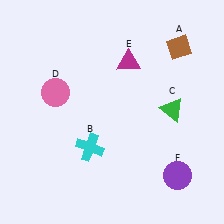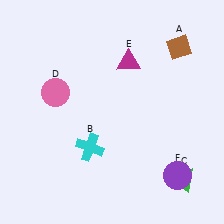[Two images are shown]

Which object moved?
The green triangle (C) moved down.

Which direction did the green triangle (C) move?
The green triangle (C) moved down.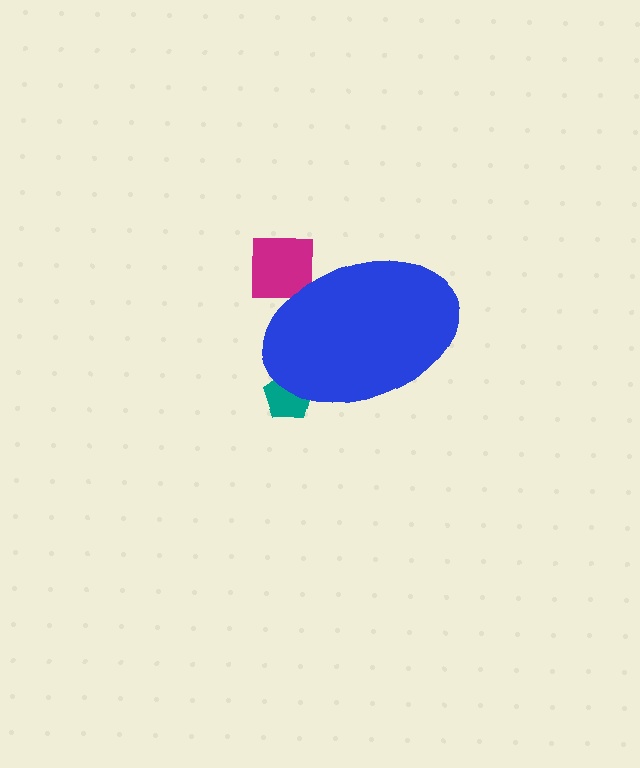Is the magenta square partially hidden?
Yes, the magenta square is partially hidden behind the blue ellipse.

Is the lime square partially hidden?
Yes, the lime square is partially hidden behind the blue ellipse.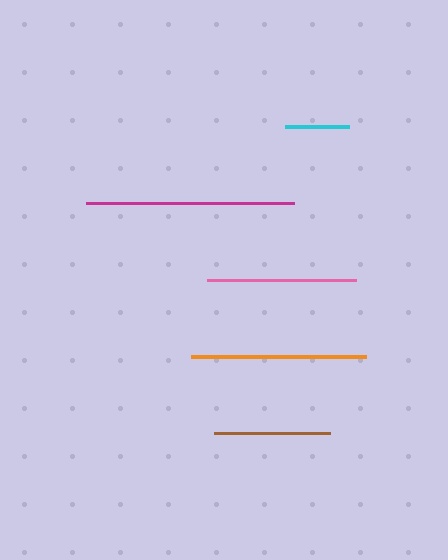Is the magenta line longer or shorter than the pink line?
The magenta line is longer than the pink line.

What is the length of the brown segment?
The brown segment is approximately 116 pixels long.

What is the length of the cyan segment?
The cyan segment is approximately 65 pixels long.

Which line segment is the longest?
The magenta line is the longest at approximately 208 pixels.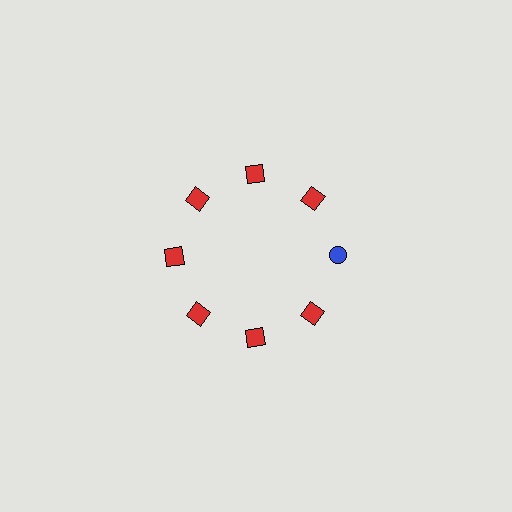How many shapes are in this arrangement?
There are 8 shapes arranged in a ring pattern.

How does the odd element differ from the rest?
It differs in both color (blue instead of red) and shape (circle instead of square).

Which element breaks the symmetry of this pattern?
The blue circle at roughly the 3 o'clock position breaks the symmetry. All other shapes are red squares.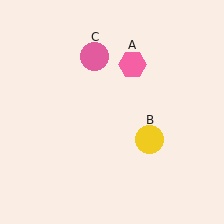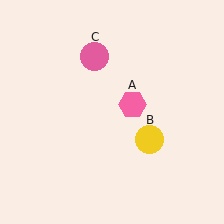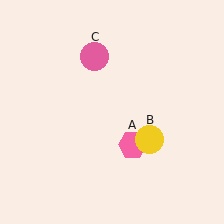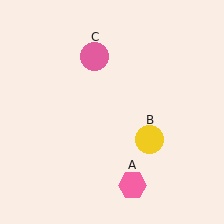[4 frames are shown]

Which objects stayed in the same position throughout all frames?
Yellow circle (object B) and pink circle (object C) remained stationary.